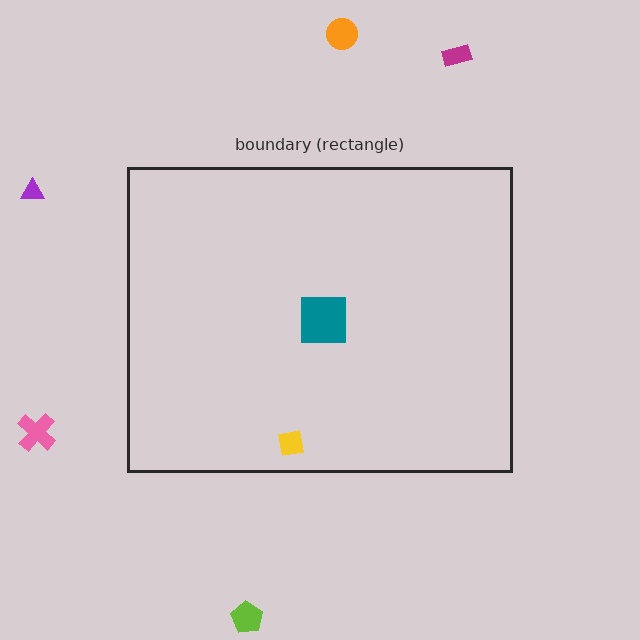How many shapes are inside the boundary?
2 inside, 5 outside.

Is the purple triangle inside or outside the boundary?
Outside.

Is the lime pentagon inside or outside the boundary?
Outside.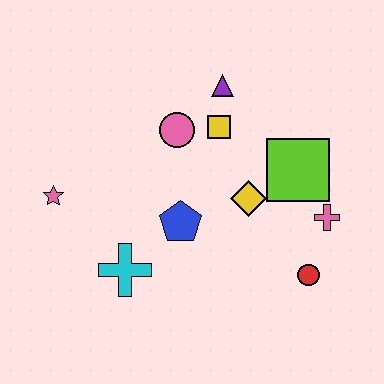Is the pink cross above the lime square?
No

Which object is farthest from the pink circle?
The red circle is farthest from the pink circle.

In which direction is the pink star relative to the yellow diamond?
The pink star is to the left of the yellow diamond.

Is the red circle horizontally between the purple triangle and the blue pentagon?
No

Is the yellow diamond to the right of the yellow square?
Yes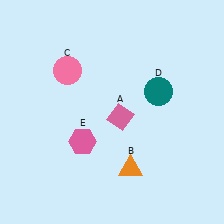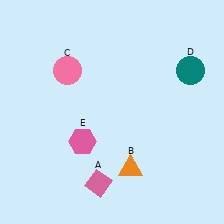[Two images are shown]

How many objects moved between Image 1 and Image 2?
2 objects moved between the two images.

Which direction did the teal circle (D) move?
The teal circle (D) moved right.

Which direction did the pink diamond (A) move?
The pink diamond (A) moved down.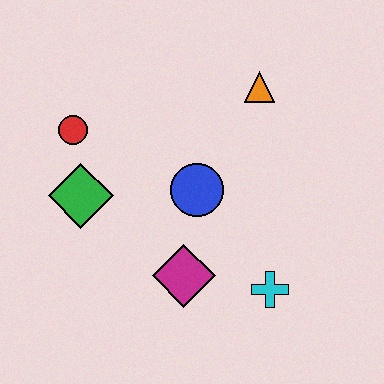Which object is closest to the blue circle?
The magenta diamond is closest to the blue circle.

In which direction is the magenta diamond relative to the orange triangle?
The magenta diamond is below the orange triangle.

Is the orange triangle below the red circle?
No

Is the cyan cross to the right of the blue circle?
Yes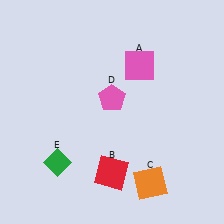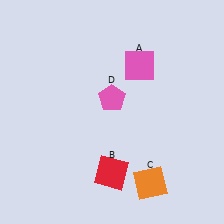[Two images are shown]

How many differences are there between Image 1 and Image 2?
There is 1 difference between the two images.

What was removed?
The green diamond (E) was removed in Image 2.